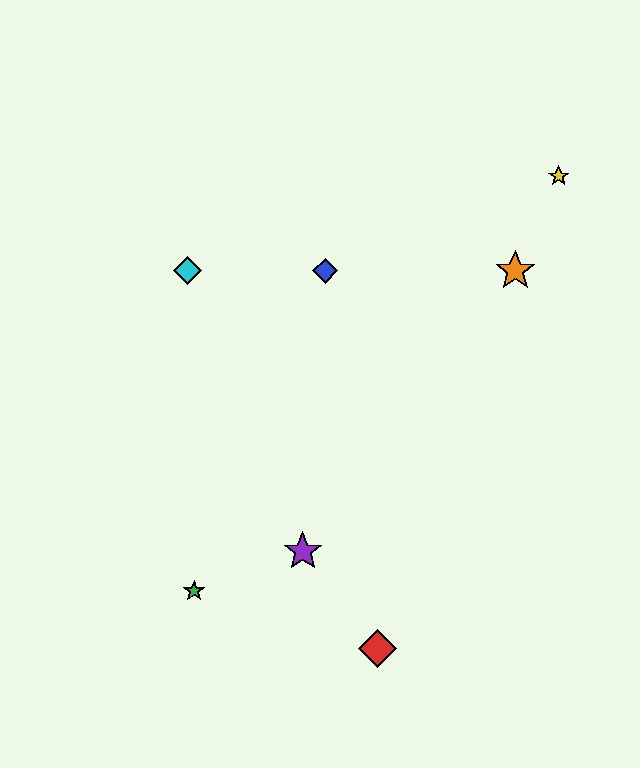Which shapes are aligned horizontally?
The blue diamond, the orange star, the cyan diamond are aligned horizontally.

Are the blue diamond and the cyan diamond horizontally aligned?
Yes, both are at y≈271.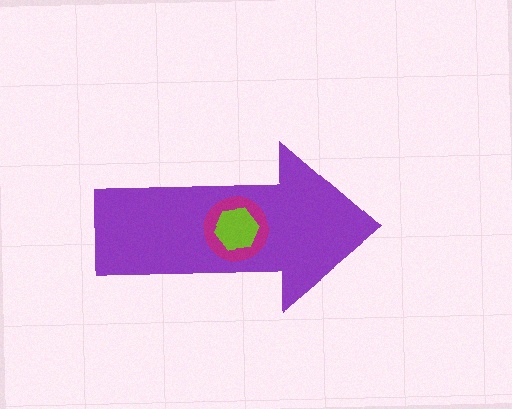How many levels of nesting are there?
3.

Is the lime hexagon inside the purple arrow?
Yes.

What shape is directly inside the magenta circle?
The lime hexagon.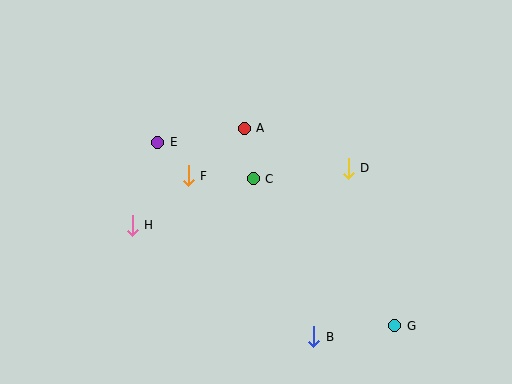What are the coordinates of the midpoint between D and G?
The midpoint between D and G is at (371, 247).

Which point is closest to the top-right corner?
Point D is closest to the top-right corner.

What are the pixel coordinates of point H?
Point H is at (132, 225).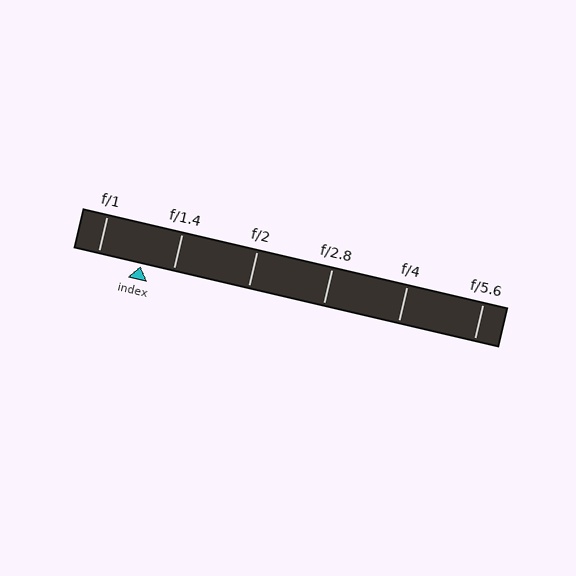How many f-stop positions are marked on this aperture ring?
There are 6 f-stop positions marked.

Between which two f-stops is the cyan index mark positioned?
The index mark is between f/1 and f/1.4.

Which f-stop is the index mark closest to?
The index mark is closest to f/1.4.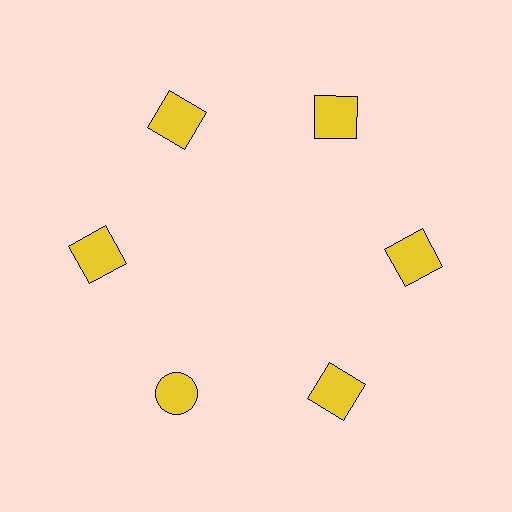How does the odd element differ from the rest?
It has a different shape: circle instead of square.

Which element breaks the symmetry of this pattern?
The yellow circle at roughly the 7 o'clock position breaks the symmetry. All other shapes are yellow squares.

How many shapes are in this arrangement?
There are 6 shapes arranged in a ring pattern.